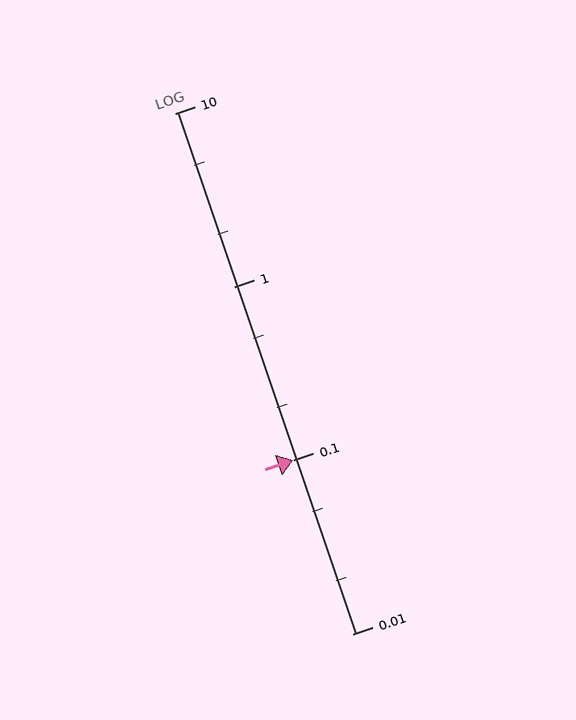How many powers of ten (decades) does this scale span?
The scale spans 3 decades, from 0.01 to 10.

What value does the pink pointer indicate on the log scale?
The pointer indicates approximately 0.1.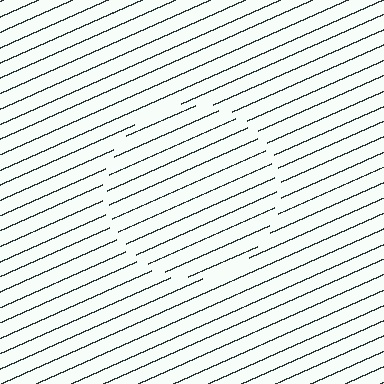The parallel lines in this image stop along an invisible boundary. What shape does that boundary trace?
An illusory circle. The interior of the shape contains the same grating, shifted by half a period — the contour is defined by the phase discontinuity where line-ends from the inner and outer gratings abut.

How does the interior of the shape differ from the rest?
The interior of the shape contains the same grating, shifted by half a period — the contour is defined by the phase discontinuity where line-ends from the inner and outer gratings abut.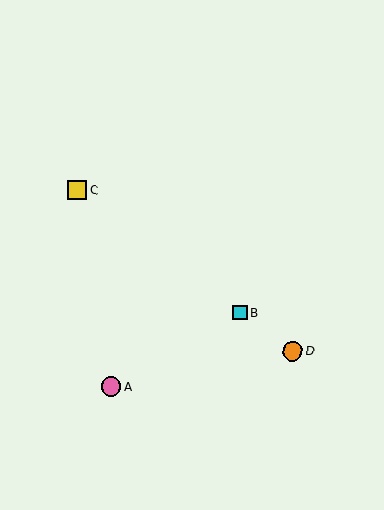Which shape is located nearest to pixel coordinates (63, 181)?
The yellow square (labeled C) at (77, 190) is nearest to that location.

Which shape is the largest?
The pink circle (labeled A) is the largest.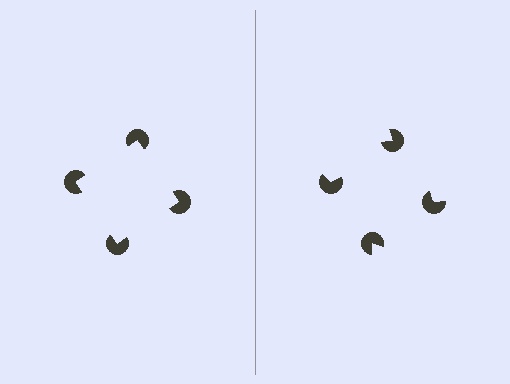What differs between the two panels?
The pac-man discs are positioned identically on both sides; only the wedge orientations differ. On the left they align to a square; on the right they are misaligned.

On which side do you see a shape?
An illusory square appears on the left side. On the right side the wedge cuts are rotated, so no coherent shape forms.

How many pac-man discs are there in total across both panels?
8 — 4 on each side.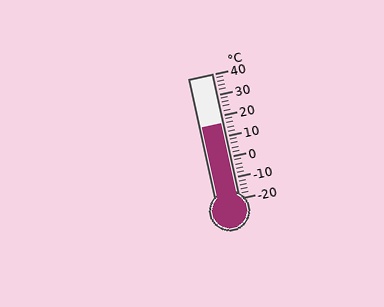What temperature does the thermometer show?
The thermometer shows approximately 16°C.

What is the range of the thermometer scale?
The thermometer scale ranges from -20°C to 40°C.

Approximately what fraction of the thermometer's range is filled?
The thermometer is filled to approximately 60% of its range.